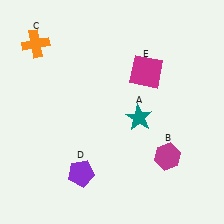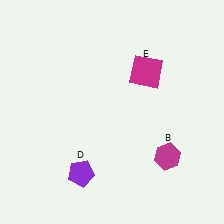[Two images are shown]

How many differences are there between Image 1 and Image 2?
There are 2 differences between the two images.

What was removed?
The orange cross (C), the teal star (A) were removed in Image 2.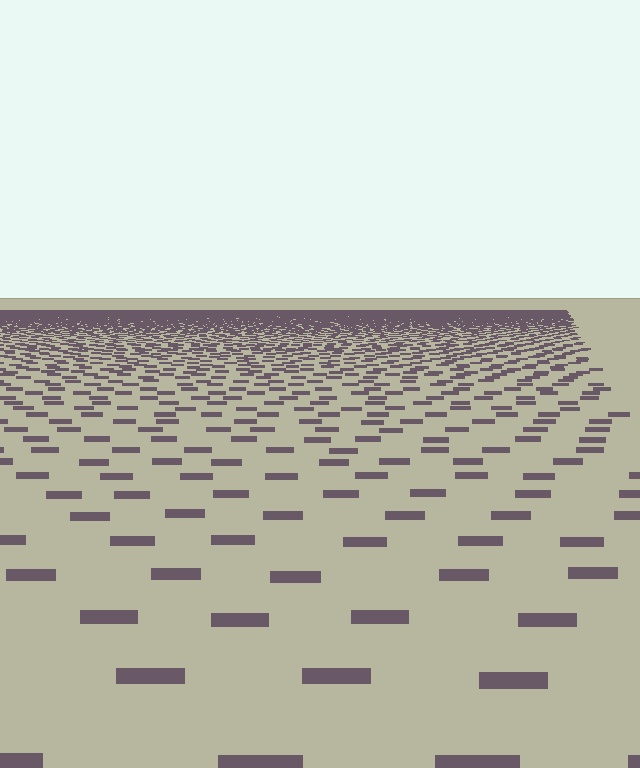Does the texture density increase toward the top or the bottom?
Density increases toward the top.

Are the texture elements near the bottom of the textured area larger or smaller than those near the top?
Larger. Near the bottom, elements are closer to the viewer and appear at a bigger on-screen size.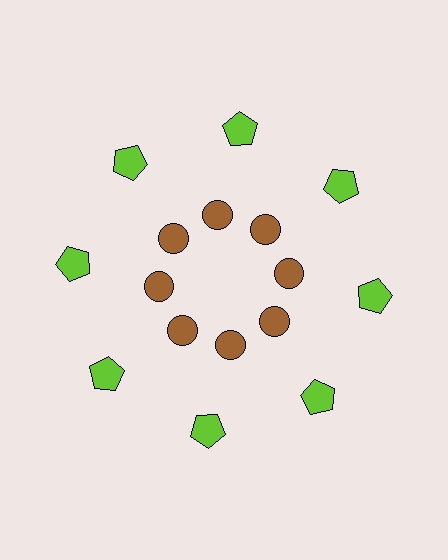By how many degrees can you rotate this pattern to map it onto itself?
The pattern maps onto itself every 45 degrees of rotation.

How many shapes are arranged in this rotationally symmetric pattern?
There are 16 shapes, arranged in 8 groups of 2.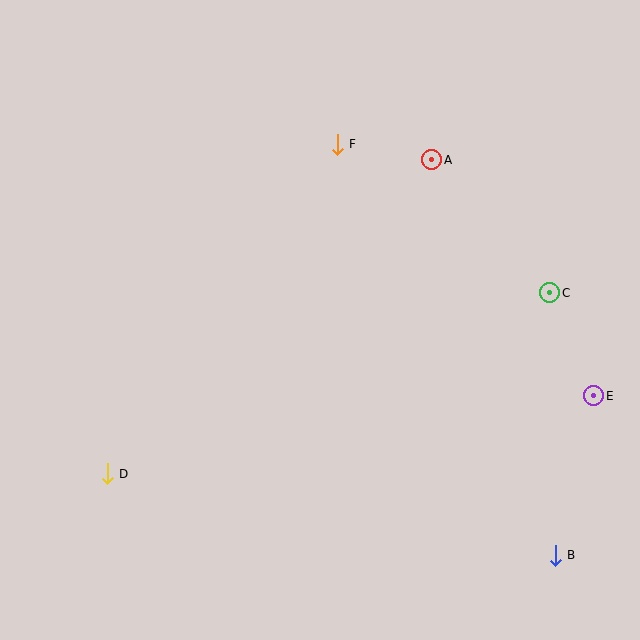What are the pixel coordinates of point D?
Point D is at (107, 474).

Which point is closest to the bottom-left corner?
Point D is closest to the bottom-left corner.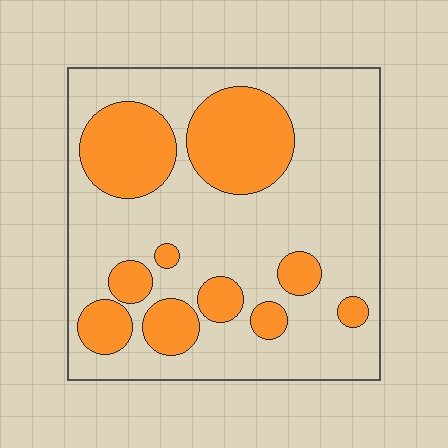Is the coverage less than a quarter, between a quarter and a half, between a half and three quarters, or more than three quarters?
Between a quarter and a half.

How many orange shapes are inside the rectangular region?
10.